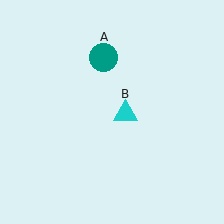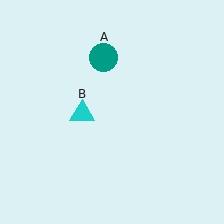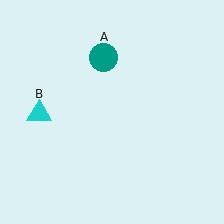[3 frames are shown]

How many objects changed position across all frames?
1 object changed position: cyan triangle (object B).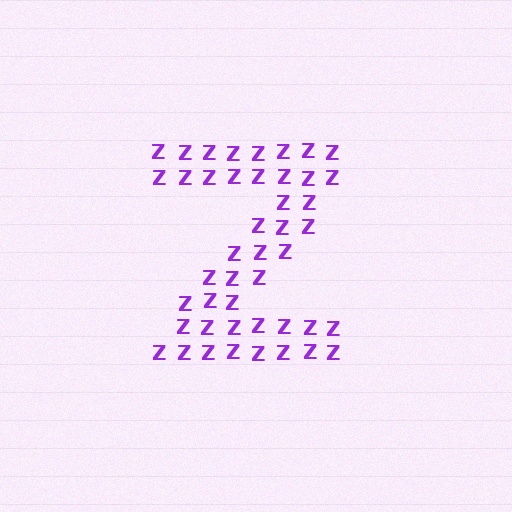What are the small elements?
The small elements are letter Z's.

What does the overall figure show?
The overall figure shows the letter Z.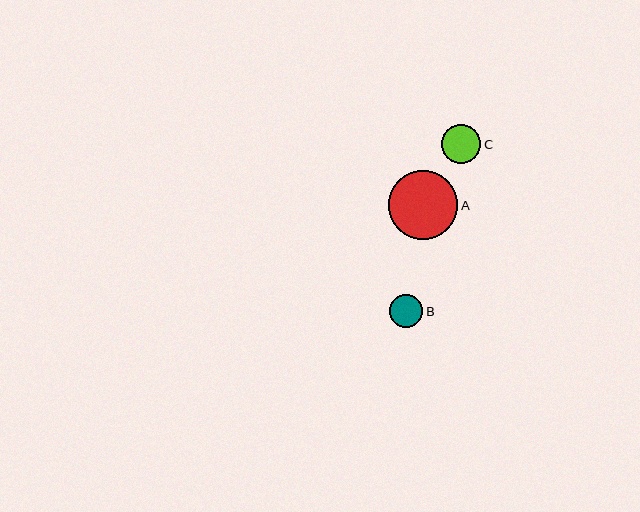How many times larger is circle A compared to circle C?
Circle A is approximately 1.7 times the size of circle C.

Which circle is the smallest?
Circle B is the smallest with a size of approximately 33 pixels.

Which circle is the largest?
Circle A is the largest with a size of approximately 69 pixels.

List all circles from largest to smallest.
From largest to smallest: A, C, B.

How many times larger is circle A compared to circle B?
Circle A is approximately 2.1 times the size of circle B.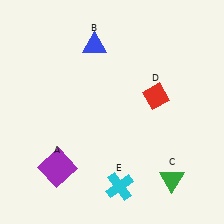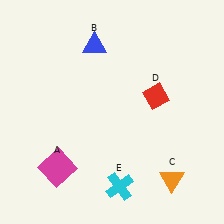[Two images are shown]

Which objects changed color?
A changed from purple to magenta. C changed from green to orange.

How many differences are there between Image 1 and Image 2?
There are 2 differences between the two images.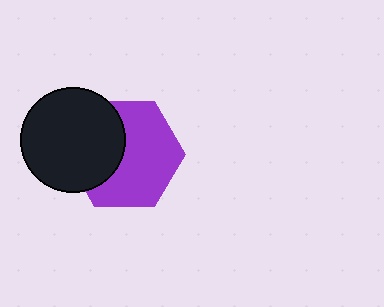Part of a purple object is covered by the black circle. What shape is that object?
It is a hexagon.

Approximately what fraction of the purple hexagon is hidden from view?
Roughly 38% of the purple hexagon is hidden behind the black circle.